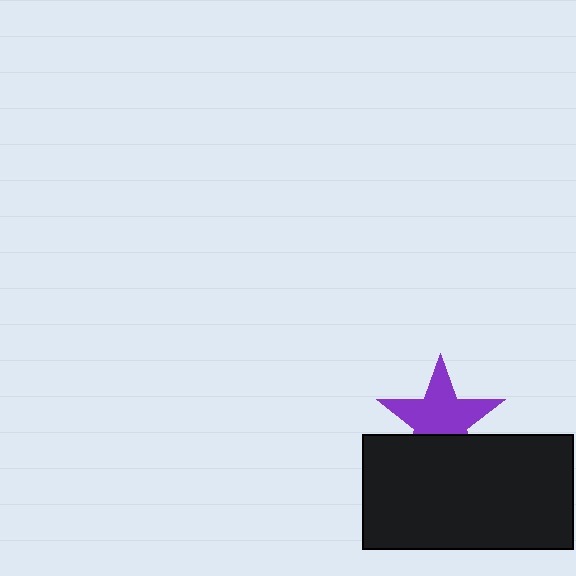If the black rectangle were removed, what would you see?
You would see the complete purple star.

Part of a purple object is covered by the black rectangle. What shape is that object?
It is a star.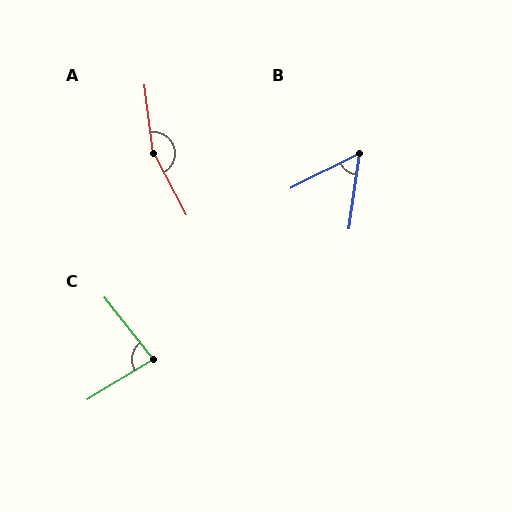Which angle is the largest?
A, at approximately 159 degrees.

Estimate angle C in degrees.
Approximately 83 degrees.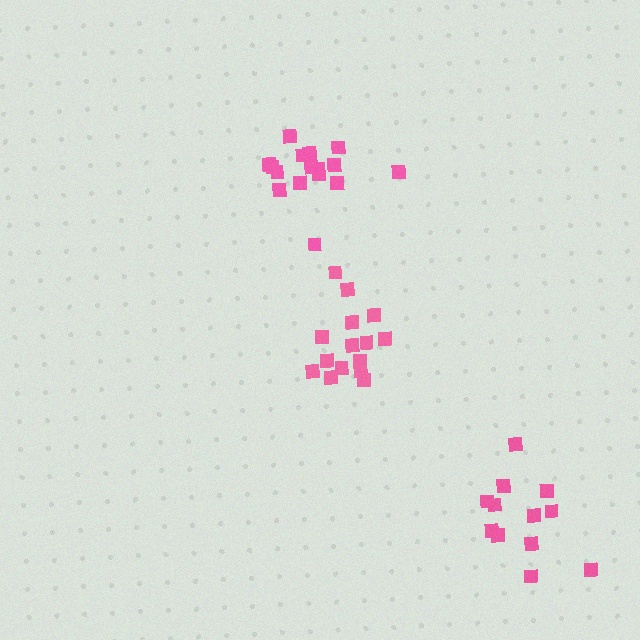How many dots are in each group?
Group 1: 16 dots, Group 2: 15 dots, Group 3: 12 dots (43 total).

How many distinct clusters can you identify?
There are 3 distinct clusters.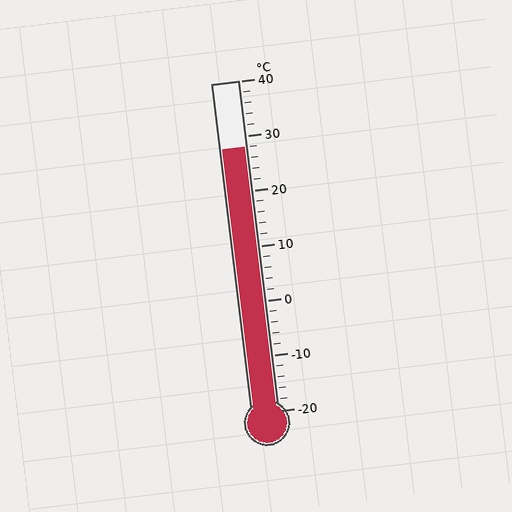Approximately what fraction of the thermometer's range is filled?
The thermometer is filled to approximately 80% of its range.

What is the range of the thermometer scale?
The thermometer scale ranges from -20°C to 40°C.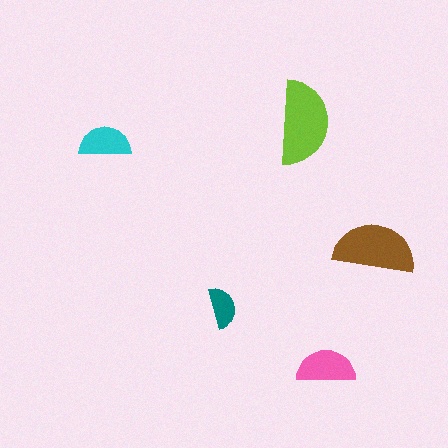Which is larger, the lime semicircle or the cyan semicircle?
The lime one.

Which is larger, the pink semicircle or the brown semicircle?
The brown one.